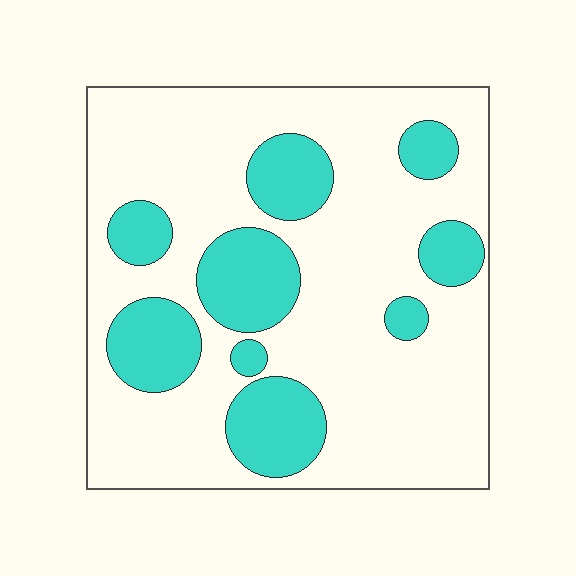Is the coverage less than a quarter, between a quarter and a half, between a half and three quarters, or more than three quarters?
Between a quarter and a half.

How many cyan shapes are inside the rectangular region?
9.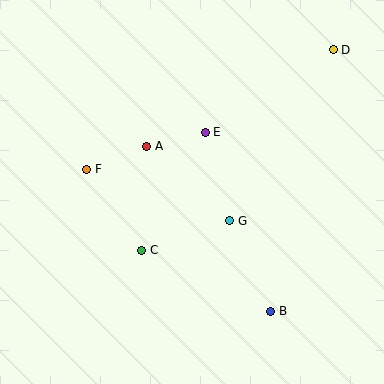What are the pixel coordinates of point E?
Point E is at (205, 132).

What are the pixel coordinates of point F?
Point F is at (87, 169).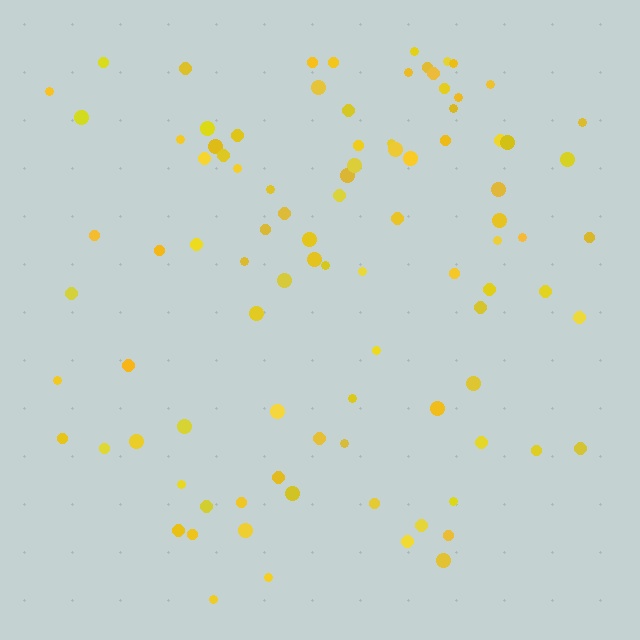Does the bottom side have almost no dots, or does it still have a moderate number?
Still a moderate number, just noticeably fewer than the top.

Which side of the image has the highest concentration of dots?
The top.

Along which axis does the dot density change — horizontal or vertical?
Vertical.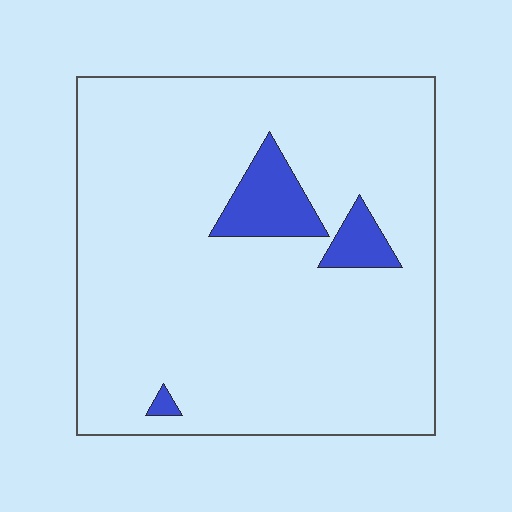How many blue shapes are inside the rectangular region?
3.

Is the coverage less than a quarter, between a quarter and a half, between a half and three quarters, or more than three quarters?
Less than a quarter.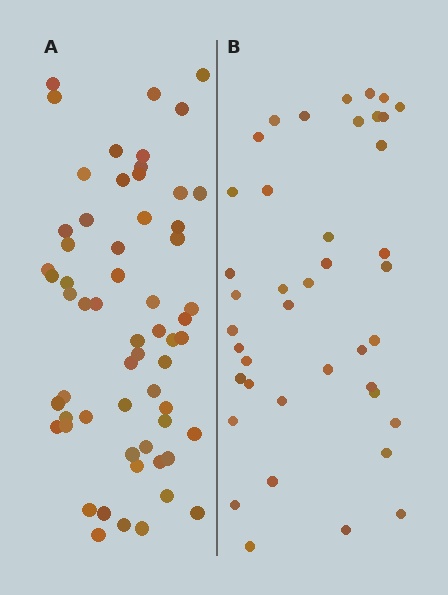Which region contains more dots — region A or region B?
Region A (the left region) has more dots.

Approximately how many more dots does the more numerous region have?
Region A has approximately 20 more dots than region B.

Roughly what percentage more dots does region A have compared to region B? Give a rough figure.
About 45% more.